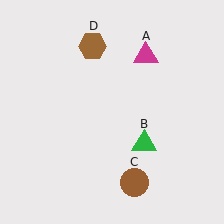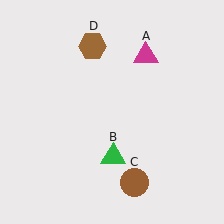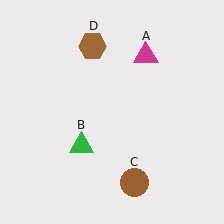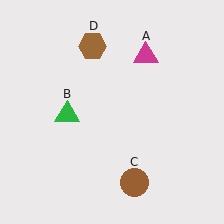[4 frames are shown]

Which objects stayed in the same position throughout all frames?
Magenta triangle (object A) and brown circle (object C) and brown hexagon (object D) remained stationary.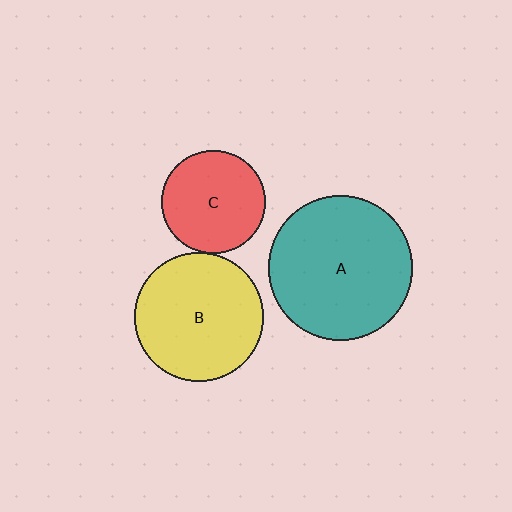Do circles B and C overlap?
Yes.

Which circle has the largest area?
Circle A (teal).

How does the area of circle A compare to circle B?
Approximately 1.3 times.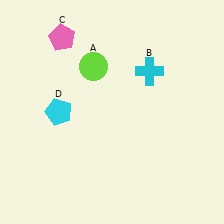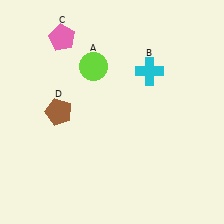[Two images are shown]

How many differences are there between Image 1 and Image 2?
There is 1 difference between the two images.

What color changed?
The pentagon (D) changed from cyan in Image 1 to brown in Image 2.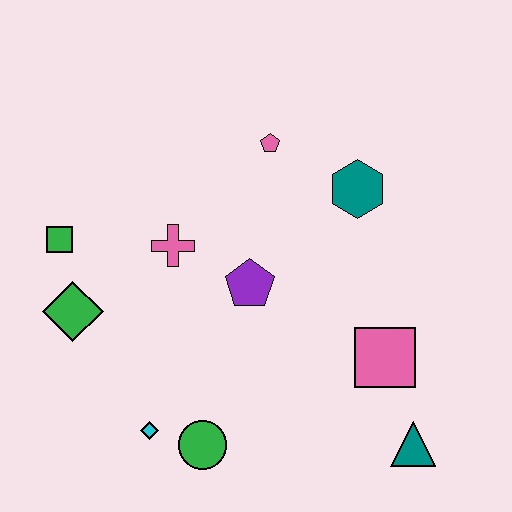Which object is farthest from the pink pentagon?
The teal triangle is farthest from the pink pentagon.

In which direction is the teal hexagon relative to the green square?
The teal hexagon is to the right of the green square.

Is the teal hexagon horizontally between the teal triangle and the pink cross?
Yes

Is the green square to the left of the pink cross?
Yes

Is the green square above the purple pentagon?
Yes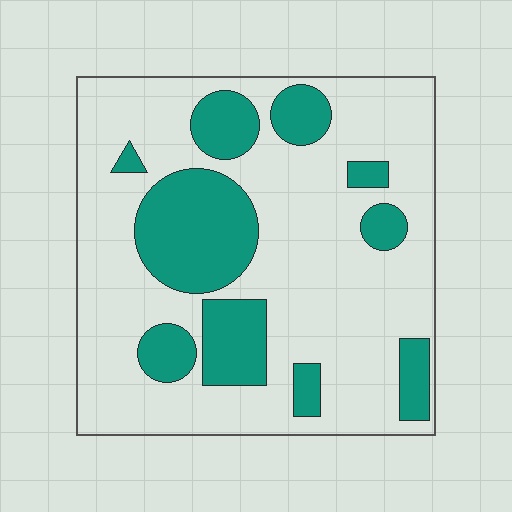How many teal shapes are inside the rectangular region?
10.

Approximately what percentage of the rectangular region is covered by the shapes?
Approximately 25%.